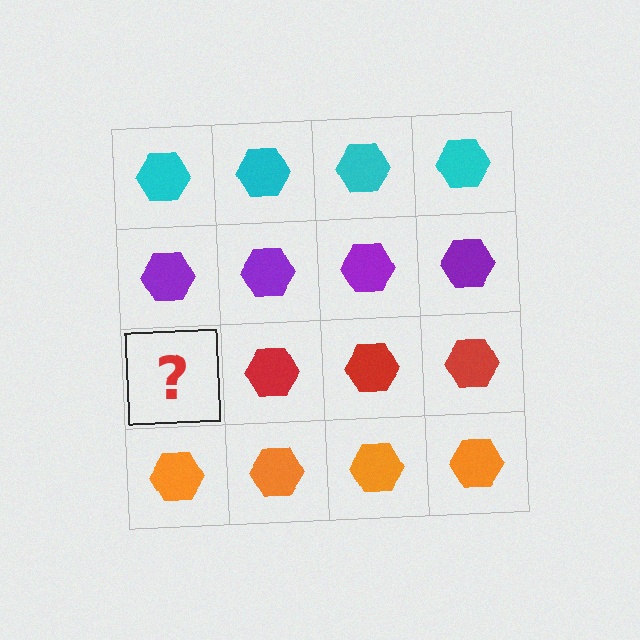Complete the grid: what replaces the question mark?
The question mark should be replaced with a red hexagon.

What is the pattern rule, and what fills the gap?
The rule is that each row has a consistent color. The gap should be filled with a red hexagon.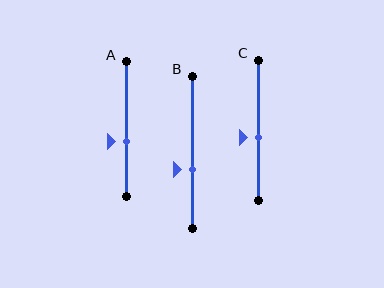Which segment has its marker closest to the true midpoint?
Segment C has its marker closest to the true midpoint.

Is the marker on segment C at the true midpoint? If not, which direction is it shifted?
No, the marker on segment C is shifted downward by about 5% of the segment length.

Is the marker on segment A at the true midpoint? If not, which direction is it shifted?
No, the marker on segment A is shifted downward by about 10% of the segment length.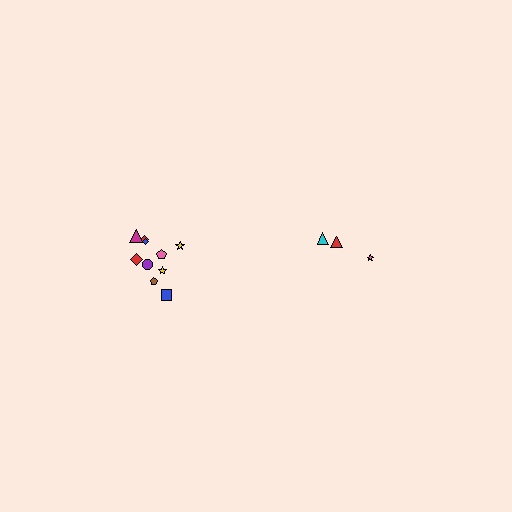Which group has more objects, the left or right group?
The left group.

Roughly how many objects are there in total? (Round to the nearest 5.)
Roughly 15 objects in total.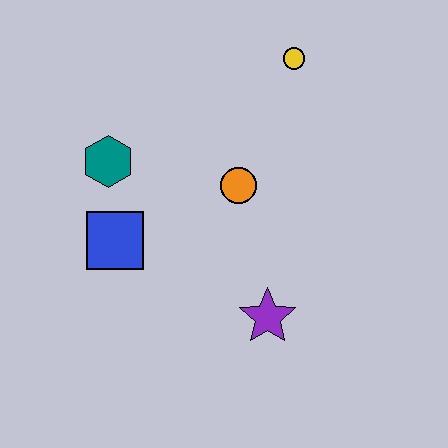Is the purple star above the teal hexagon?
No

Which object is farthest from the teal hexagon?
The purple star is farthest from the teal hexagon.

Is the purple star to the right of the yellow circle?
No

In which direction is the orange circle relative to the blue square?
The orange circle is to the right of the blue square.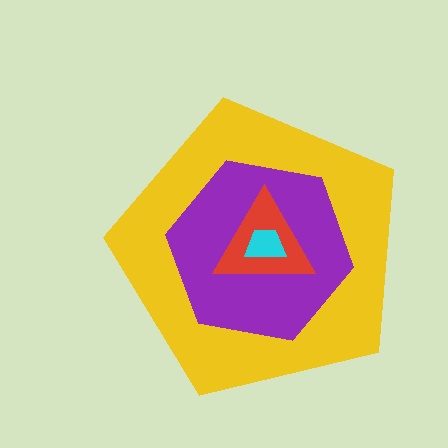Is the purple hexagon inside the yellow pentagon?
Yes.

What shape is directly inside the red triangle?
The cyan trapezoid.